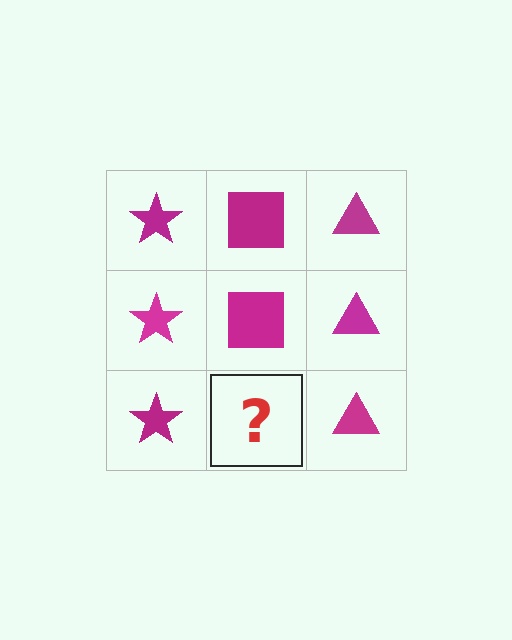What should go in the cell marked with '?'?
The missing cell should contain a magenta square.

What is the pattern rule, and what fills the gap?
The rule is that each column has a consistent shape. The gap should be filled with a magenta square.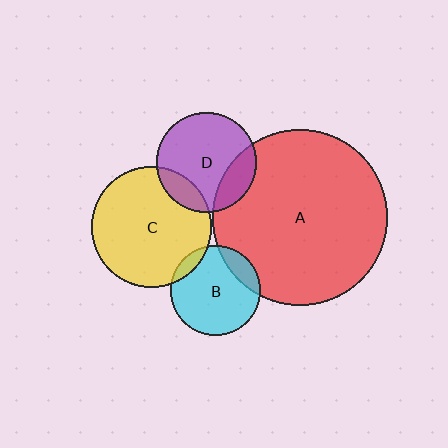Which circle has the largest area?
Circle A (red).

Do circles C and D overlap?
Yes.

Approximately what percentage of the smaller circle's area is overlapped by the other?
Approximately 15%.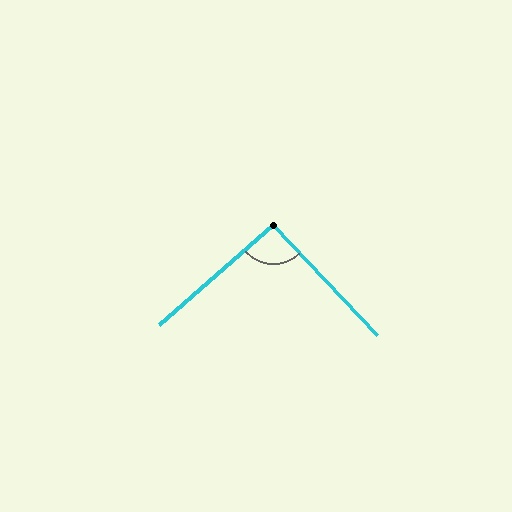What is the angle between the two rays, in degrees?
Approximately 92 degrees.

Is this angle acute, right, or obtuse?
It is approximately a right angle.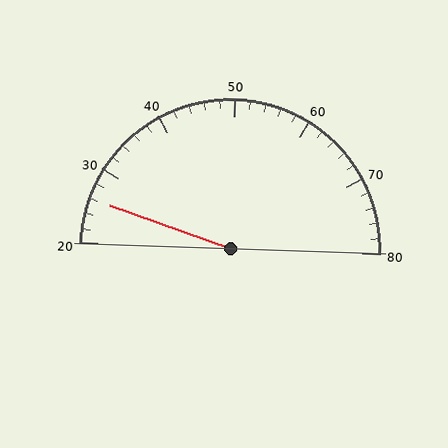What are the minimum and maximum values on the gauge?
The gauge ranges from 20 to 80.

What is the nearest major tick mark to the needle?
The nearest major tick mark is 30.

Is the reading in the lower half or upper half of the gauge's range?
The reading is in the lower half of the range (20 to 80).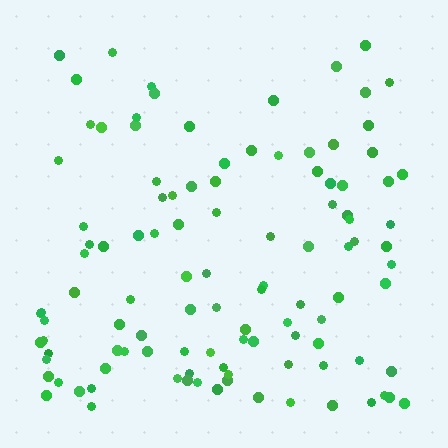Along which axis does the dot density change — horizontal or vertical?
Vertical.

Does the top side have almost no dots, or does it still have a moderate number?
Still a moderate number, just noticeably fewer than the bottom.